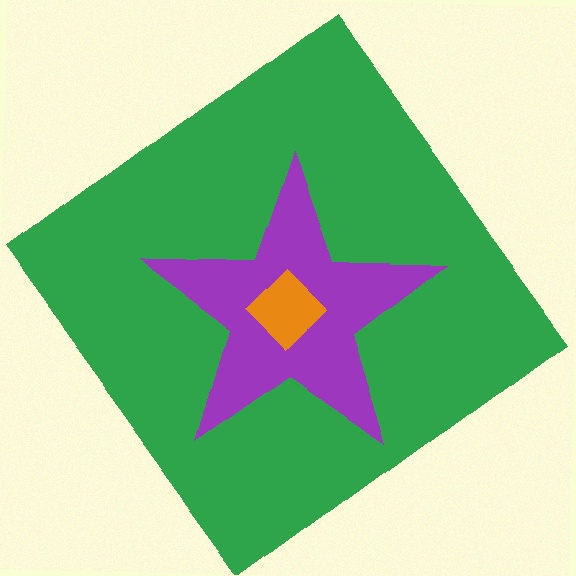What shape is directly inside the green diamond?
The purple star.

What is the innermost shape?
The orange diamond.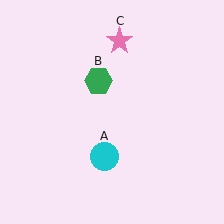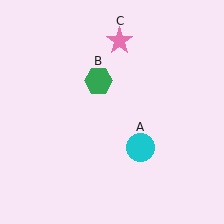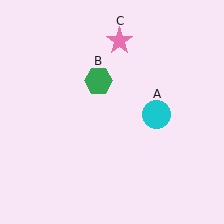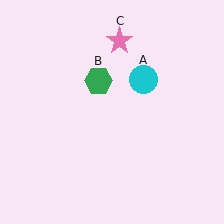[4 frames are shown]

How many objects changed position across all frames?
1 object changed position: cyan circle (object A).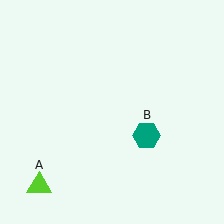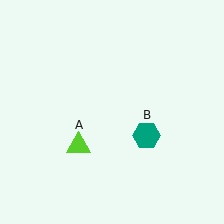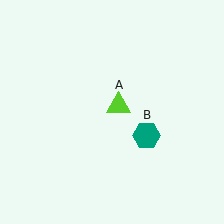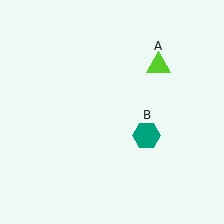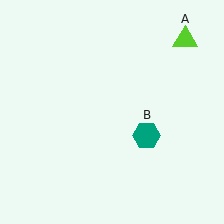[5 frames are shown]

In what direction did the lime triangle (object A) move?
The lime triangle (object A) moved up and to the right.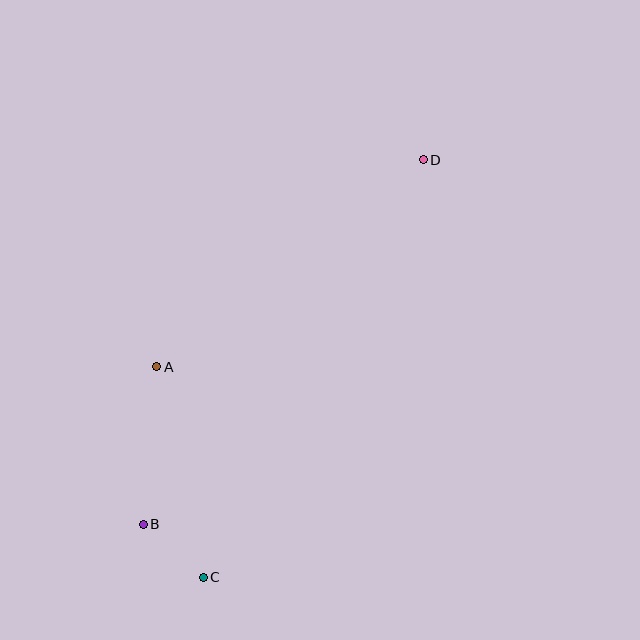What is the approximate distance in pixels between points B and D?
The distance between B and D is approximately 460 pixels.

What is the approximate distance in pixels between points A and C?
The distance between A and C is approximately 215 pixels.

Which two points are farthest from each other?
Points C and D are farthest from each other.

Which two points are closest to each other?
Points B and C are closest to each other.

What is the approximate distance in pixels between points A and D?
The distance between A and D is approximately 337 pixels.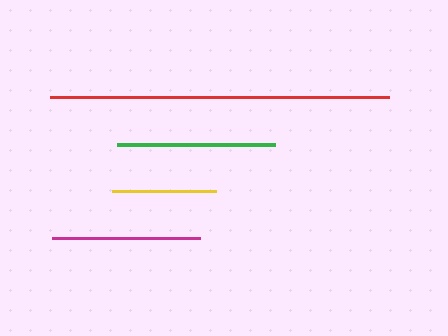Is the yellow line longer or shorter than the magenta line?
The magenta line is longer than the yellow line.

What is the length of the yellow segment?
The yellow segment is approximately 103 pixels long.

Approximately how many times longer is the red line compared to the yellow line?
The red line is approximately 3.3 times the length of the yellow line.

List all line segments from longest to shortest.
From longest to shortest: red, green, magenta, yellow.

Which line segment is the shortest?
The yellow line is the shortest at approximately 103 pixels.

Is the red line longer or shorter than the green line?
The red line is longer than the green line.